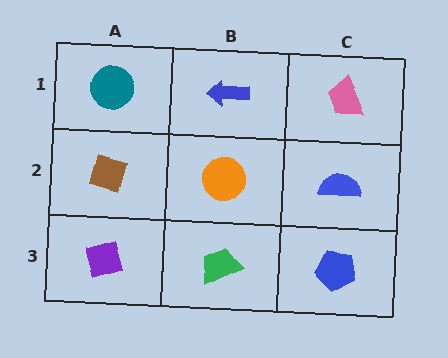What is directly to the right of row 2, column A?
An orange circle.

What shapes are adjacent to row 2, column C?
A pink trapezoid (row 1, column C), a blue pentagon (row 3, column C), an orange circle (row 2, column B).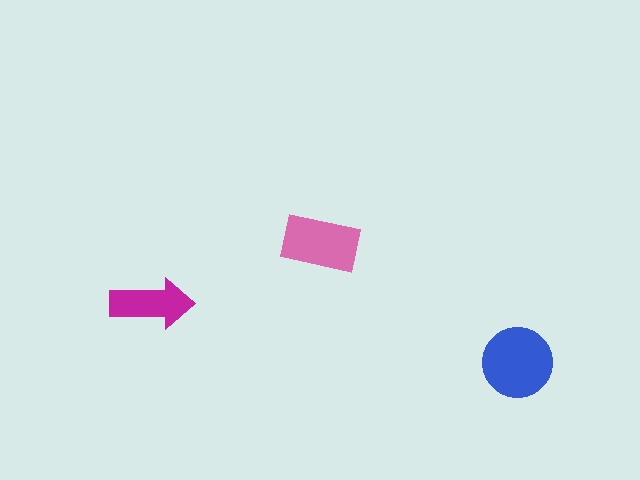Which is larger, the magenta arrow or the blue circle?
The blue circle.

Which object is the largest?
The blue circle.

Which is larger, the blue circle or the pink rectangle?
The blue circle.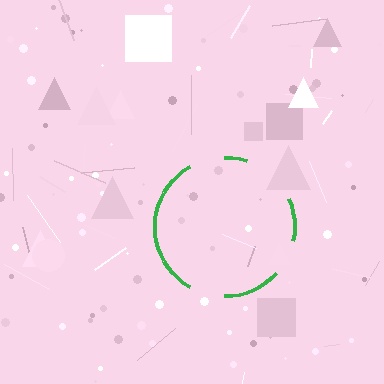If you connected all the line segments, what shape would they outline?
They would outline a circle.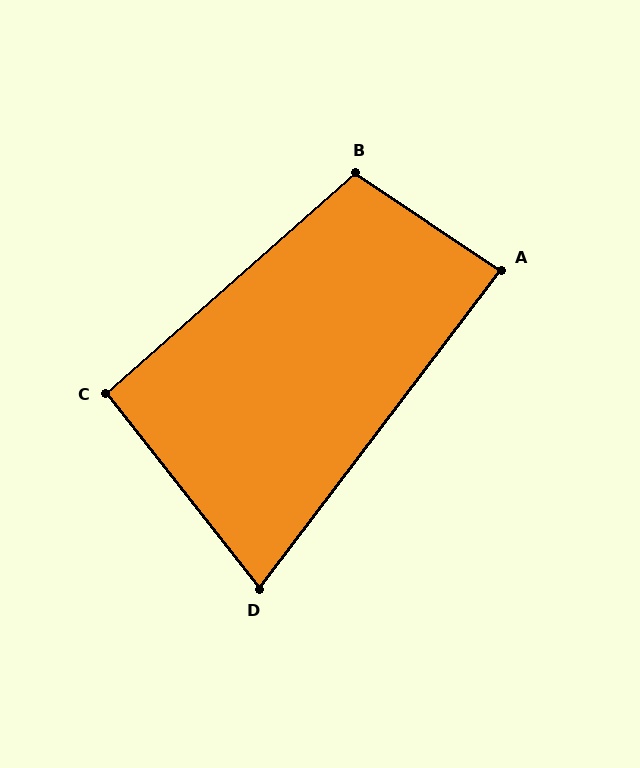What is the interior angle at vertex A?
Approximately 87 degrees (approximately right).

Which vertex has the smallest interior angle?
D, at approximately 75 degrees.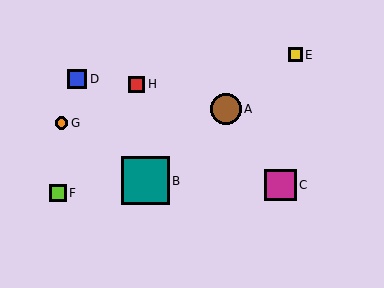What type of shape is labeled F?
Shape F is a lime square.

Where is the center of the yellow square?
The center of the yellow square is at (296, 55).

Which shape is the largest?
The teal square (labeled B) is the largest.